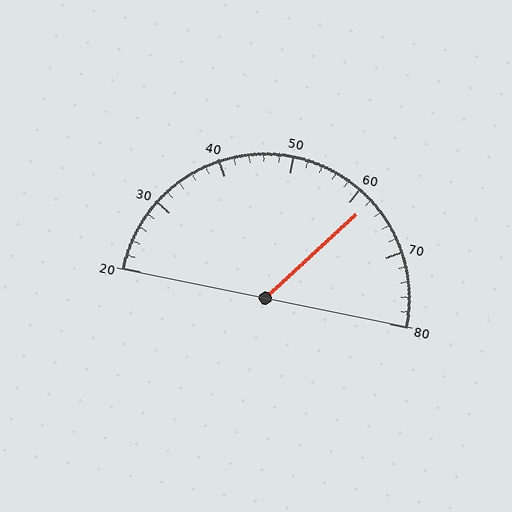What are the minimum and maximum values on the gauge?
The gauge ranges from 20 to 80.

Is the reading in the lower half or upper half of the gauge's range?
The reading is in the upper half of the range (20 to 80).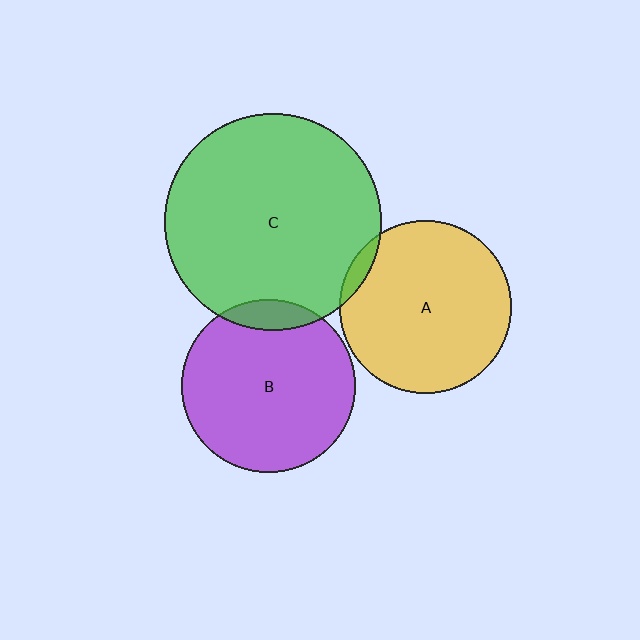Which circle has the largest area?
Circle C (green).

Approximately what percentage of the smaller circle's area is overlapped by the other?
Approximately 5%.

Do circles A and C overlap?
Yes.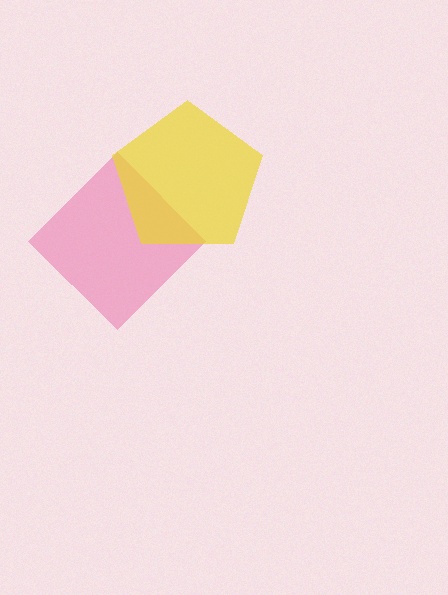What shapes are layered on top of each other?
The layered shapes are: a pink diamond, a yellow pentagon.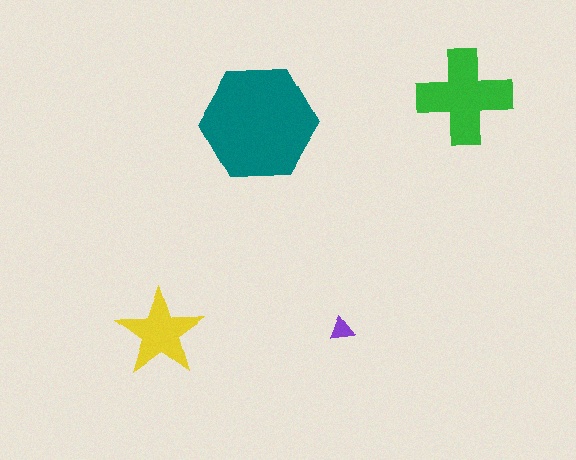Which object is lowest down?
The purple triangle is bottommost.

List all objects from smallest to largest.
The purple triangle, the yellow star, the green cross, the teal hexagon.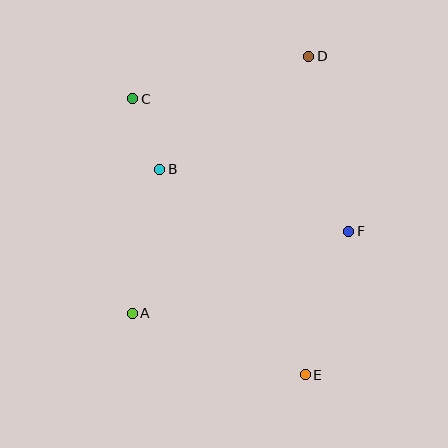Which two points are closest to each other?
Points B and C are closest to each other.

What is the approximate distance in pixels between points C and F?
The distance between C and F is approximately 254 pixels.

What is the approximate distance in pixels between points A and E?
The distance between A and E is approximately 183 pixels.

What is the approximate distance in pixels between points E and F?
The distance between E and F is approximately 150 pixels.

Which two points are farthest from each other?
Points C and E are farthest from each other.